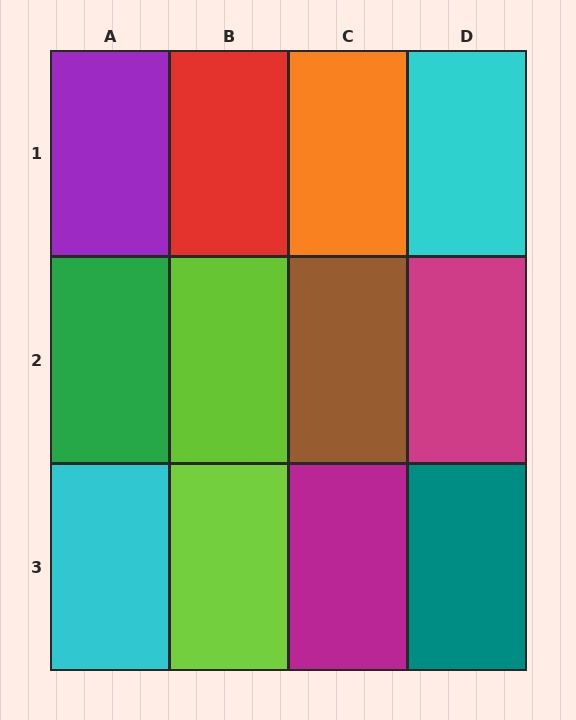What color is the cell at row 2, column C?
Brown.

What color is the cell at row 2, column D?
Magenta.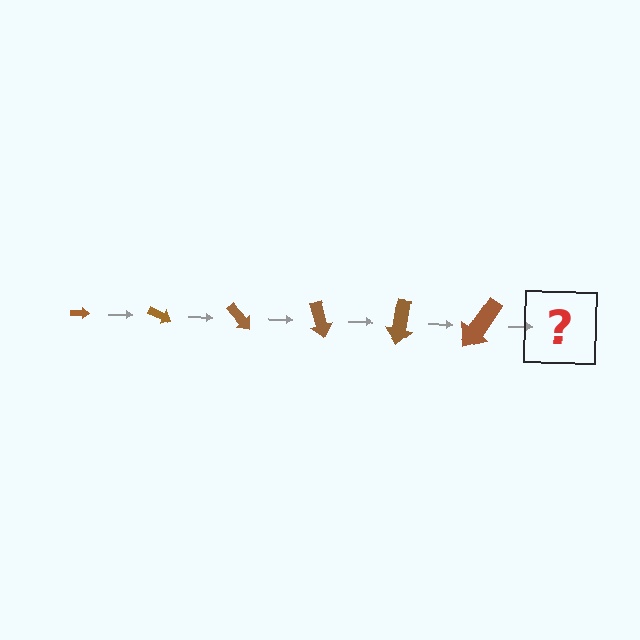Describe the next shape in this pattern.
It should be an arrow, larger than the previous one and rotated 150 degrees from the start.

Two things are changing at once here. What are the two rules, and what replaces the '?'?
The two rules are that the arrow grows larger each step and it rotates 25 degrees each step. The '?' should be an arrow, larger than the previous one and rotated 150 degrees from the start.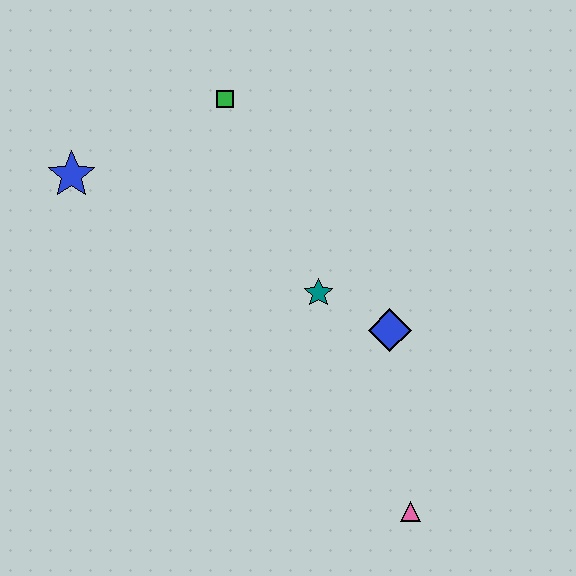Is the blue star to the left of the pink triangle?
Yes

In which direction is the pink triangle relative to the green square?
The pink triangle is below the green square.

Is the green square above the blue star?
Yes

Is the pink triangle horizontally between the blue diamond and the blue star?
No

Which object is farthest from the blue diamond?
The blue star is farthest from the blue diamond.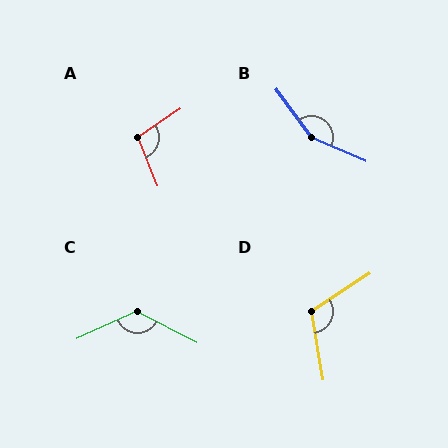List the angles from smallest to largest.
A (101°), D (114°), C (128°), B (149°).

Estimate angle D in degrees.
Approximately 114 degrees.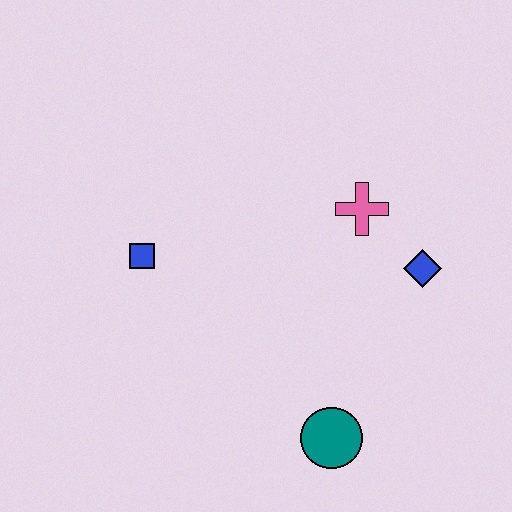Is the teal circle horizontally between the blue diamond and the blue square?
Yes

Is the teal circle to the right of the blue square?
Yes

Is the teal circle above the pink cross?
No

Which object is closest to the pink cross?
The blue diamond is closest to the pink cross.